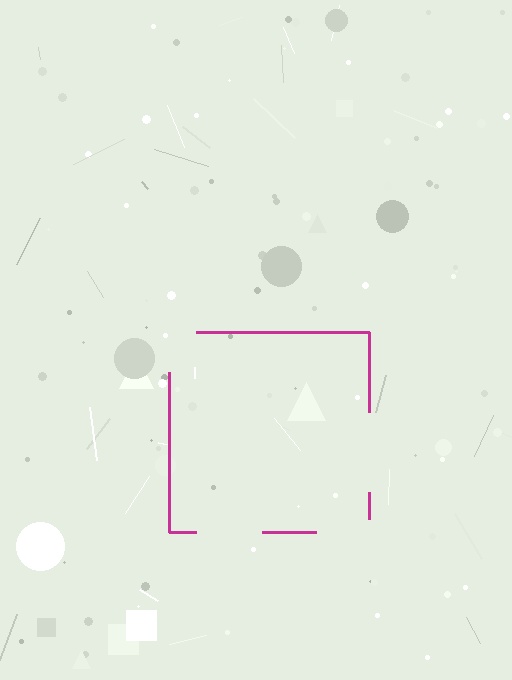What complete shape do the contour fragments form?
The contour fragments form a square.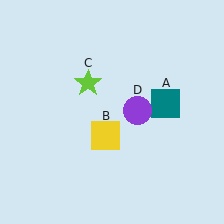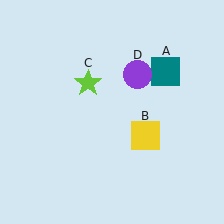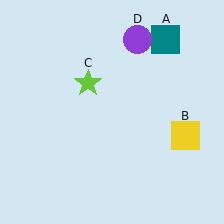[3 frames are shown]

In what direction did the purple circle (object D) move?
The purple circle (object D) moved up.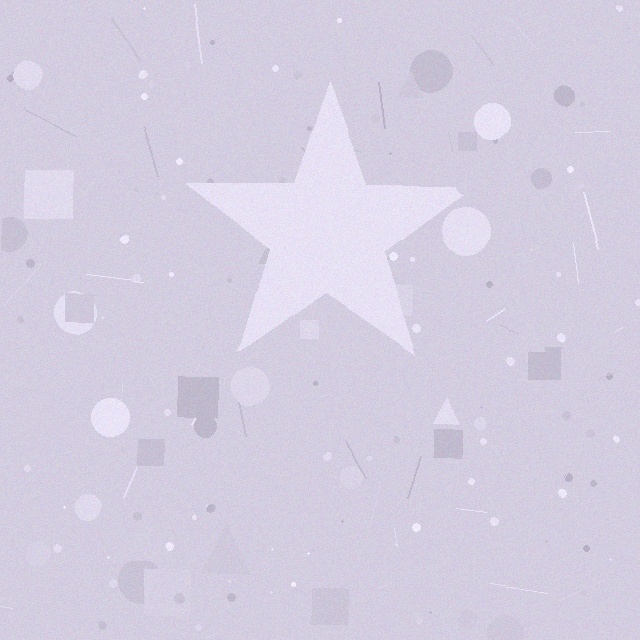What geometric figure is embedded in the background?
A star is embedded in the background.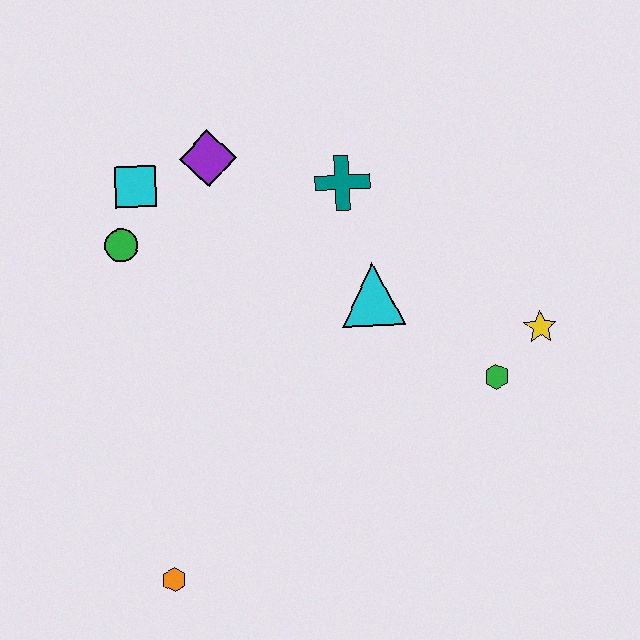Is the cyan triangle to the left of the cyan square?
No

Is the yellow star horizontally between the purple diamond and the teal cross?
No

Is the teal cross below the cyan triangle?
No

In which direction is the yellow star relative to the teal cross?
The yellow star is to the right of the teal cross.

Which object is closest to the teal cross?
The cyan triangle is closest to the teal cross.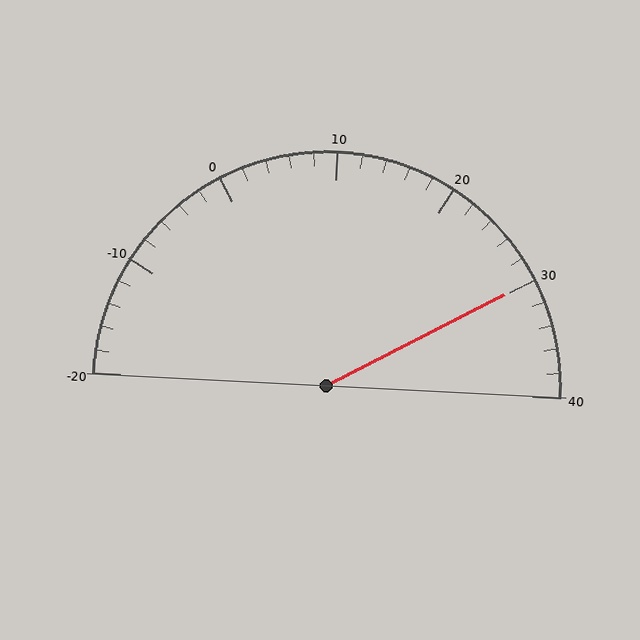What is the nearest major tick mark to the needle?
The nearest major tick mark is 30.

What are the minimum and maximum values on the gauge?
The gauge ranges from -20 to 40.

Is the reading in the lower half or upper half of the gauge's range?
The reading is in the upper half of the range (-20 to 40).